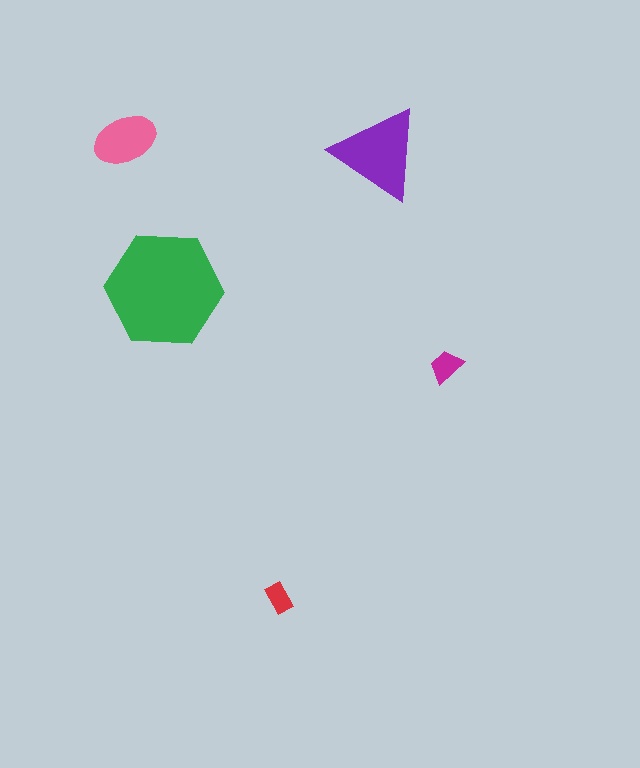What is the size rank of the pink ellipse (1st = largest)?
3rd.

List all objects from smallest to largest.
The red rectangle, the magenta trapezoid, the pink ellipse, the purple triangle, the green hexagon.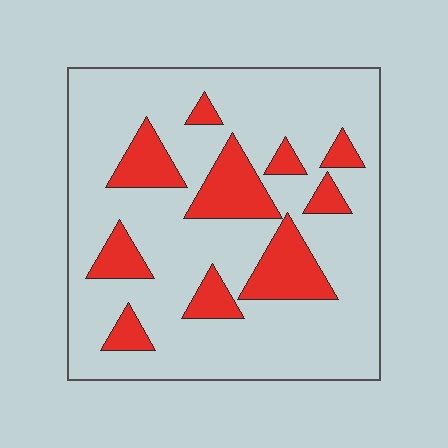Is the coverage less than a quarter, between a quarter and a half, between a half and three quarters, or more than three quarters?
Less than a quarter.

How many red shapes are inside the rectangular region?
10.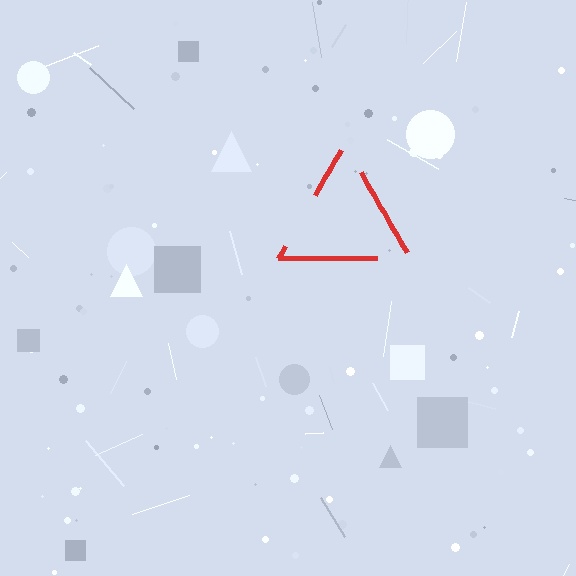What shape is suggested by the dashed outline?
The dashed outline suggests a triangle.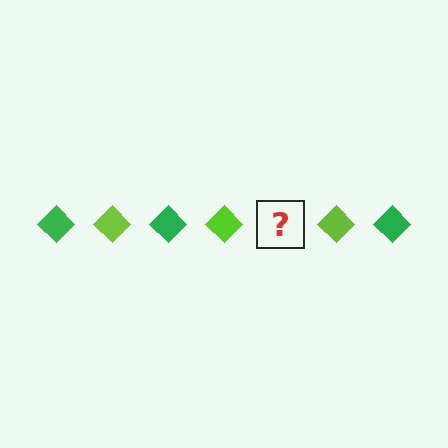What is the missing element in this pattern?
The missing element is a green diamond.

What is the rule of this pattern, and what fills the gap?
The rule is that the pattern cycles through green, lime diamonds. The gap should be filled with a green diamond.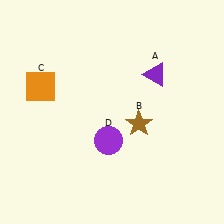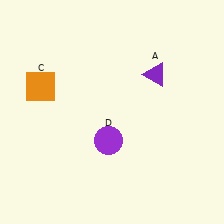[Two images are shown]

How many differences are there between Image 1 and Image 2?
There is 1 difference between the two images.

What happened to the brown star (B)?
The brown star (B) was removed in Image 2. It was in the bottom-right area of Image 1.